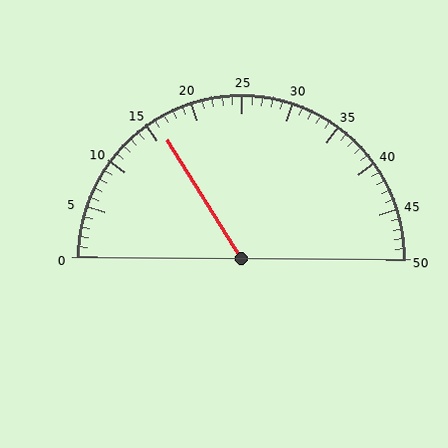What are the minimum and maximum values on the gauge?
The gauge ranges from 0 to 50.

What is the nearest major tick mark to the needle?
The nearest major tick mark is 15.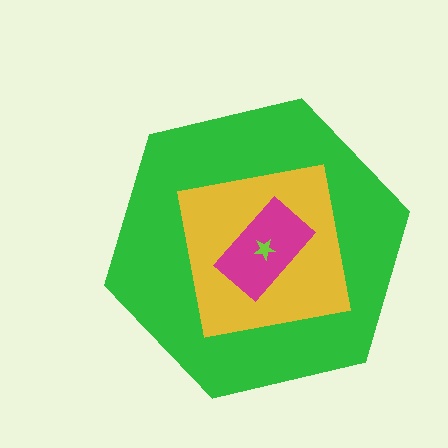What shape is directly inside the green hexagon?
The yellow square.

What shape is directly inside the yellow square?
The magenta rectangle.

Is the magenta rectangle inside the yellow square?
Yes.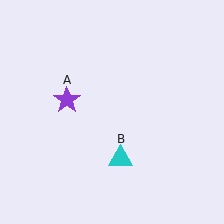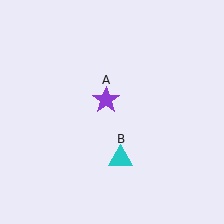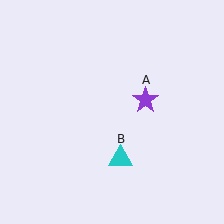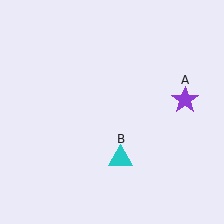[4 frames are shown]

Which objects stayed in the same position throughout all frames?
Cyan triangle (object B) remained stationary.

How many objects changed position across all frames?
1 object changed position: purple star (object A).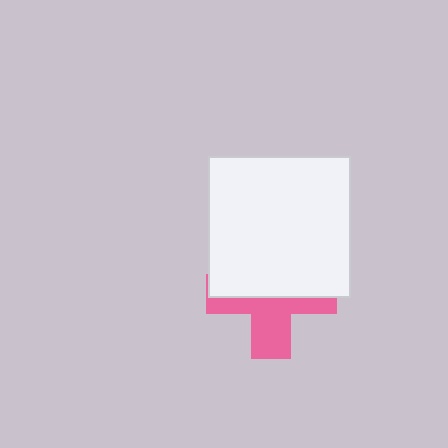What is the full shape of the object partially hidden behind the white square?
The partially hidden object is a pink cross.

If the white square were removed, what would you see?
You would see the complete pink cross.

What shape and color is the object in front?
The object in front is a white square.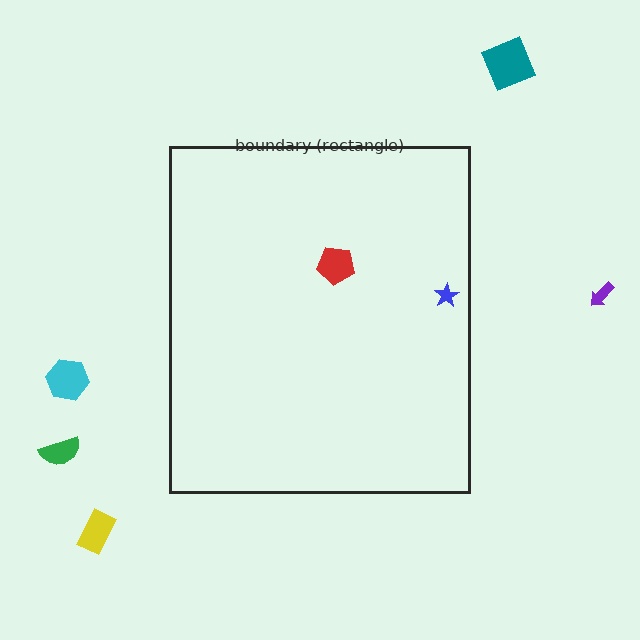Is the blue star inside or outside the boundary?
Inside.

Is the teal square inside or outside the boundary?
Outside.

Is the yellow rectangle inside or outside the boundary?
Outside.